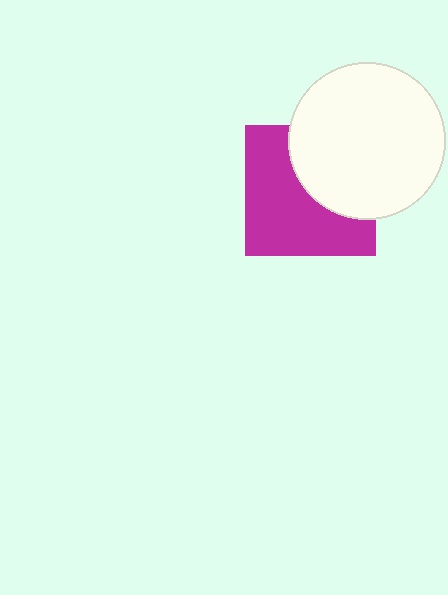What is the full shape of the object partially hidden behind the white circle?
The partially hidden object is a magenta square.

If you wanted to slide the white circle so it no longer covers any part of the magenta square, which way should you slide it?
Slide it toward the upper-right — that is the most direct way to separate the two shapes.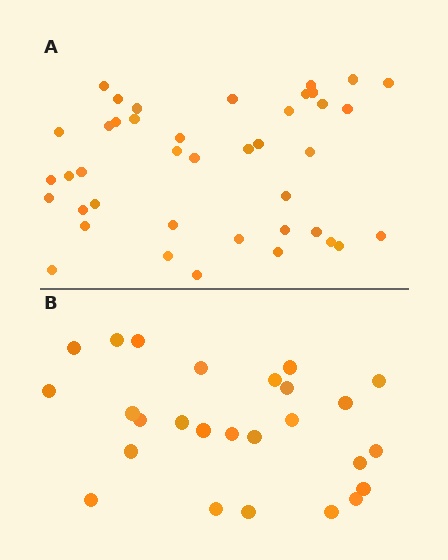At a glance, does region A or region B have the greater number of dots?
Region A (the top region) has more dots.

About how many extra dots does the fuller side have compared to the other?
Region A has approximately 15 more dots than region B.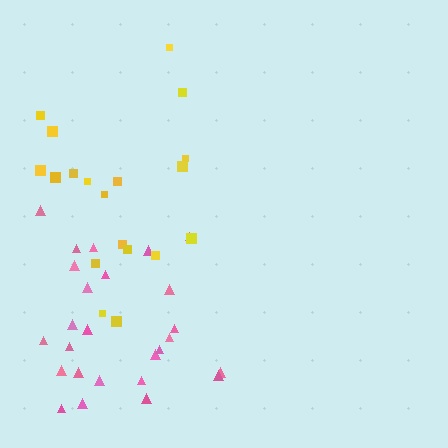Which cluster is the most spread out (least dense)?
Yellow.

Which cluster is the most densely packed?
Pink.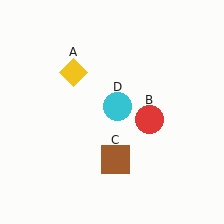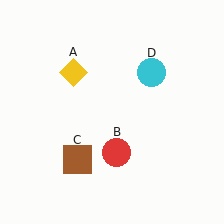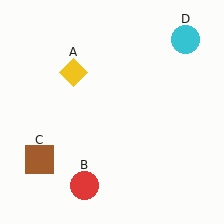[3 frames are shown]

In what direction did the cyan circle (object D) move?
The cyan circle (object D) moved up and to the right.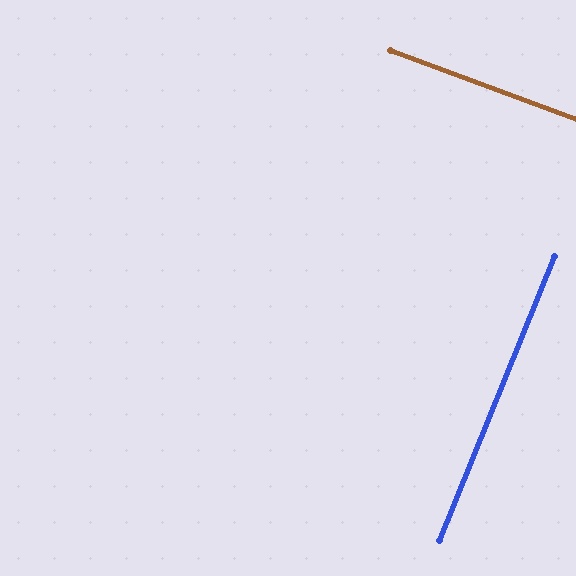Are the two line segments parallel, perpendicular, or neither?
Perpendicular — they meet at approximately 88°.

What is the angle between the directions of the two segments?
Approximately 88 degrees.